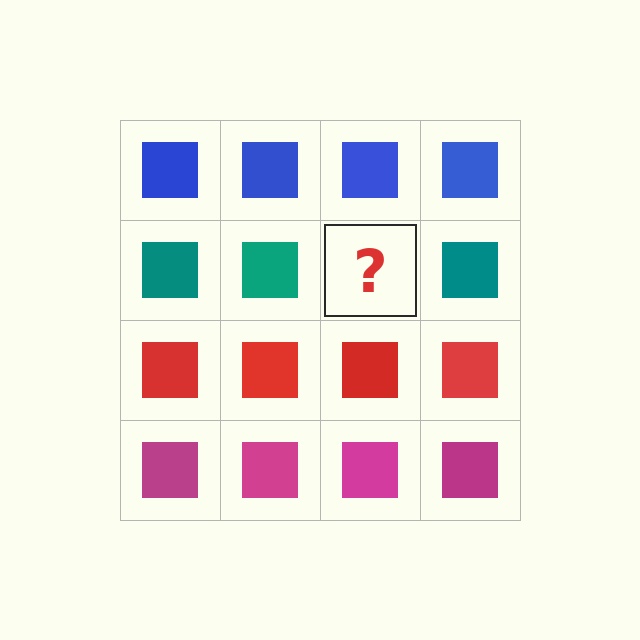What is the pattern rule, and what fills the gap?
The rule is that each row has a consistent color. The gap should be filled with a teal square.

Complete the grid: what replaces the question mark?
The question mark should be replaced with a teal square.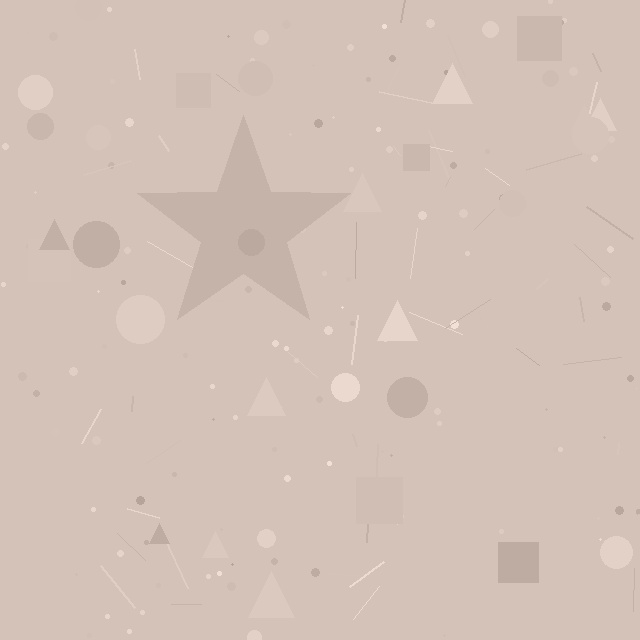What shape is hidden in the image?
A star is hidden in the image.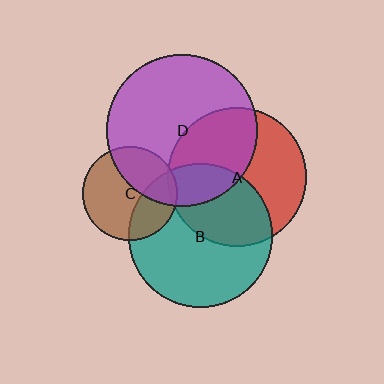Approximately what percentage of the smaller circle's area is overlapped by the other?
Approximately 30%.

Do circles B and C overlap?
Yes.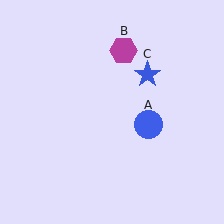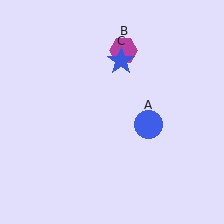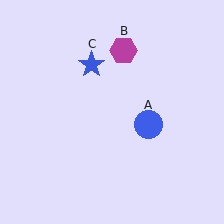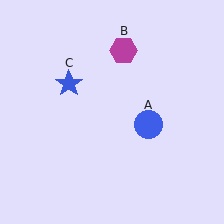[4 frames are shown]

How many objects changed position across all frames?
1 object changed position: blue star (object C).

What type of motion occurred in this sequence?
The blue star (object C) rotated counterclockwise around the center of the scene.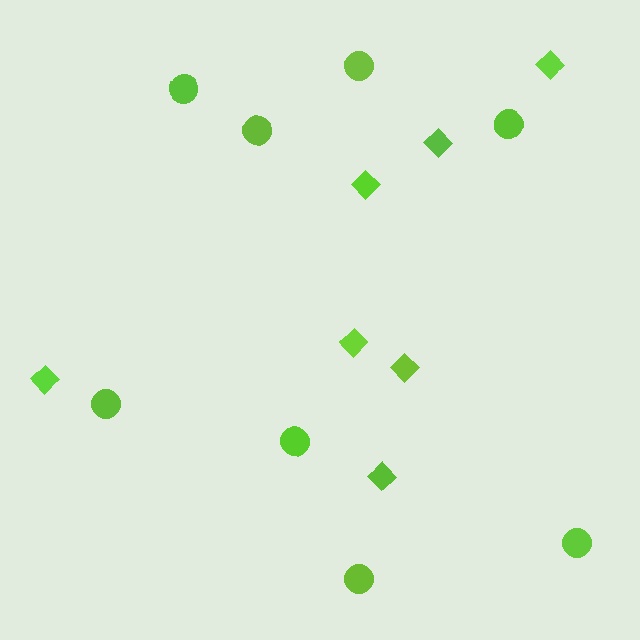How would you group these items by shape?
There are 2 groups: one group of circles (8) and one group of diamonds (7).